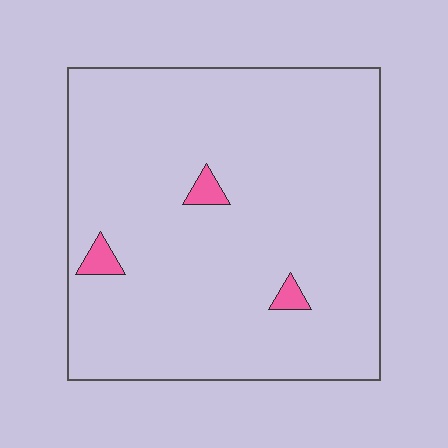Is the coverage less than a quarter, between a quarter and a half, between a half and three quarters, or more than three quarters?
Less than a quarter.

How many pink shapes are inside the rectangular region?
3.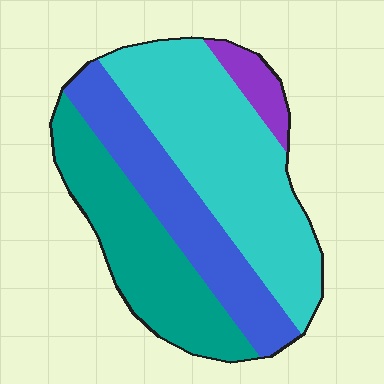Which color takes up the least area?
Purple, at roughly 5%.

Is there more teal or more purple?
Teal.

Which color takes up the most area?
Cyan, at roughly 40%.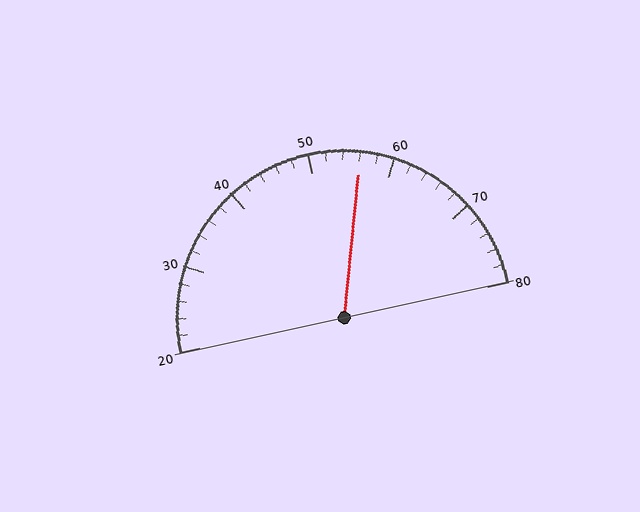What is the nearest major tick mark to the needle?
The nearest major tick mark is 60.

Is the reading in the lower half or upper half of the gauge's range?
The reading is in the upper half of the range (20 to 80).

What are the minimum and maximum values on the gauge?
The gauge ranges from 20 to 80.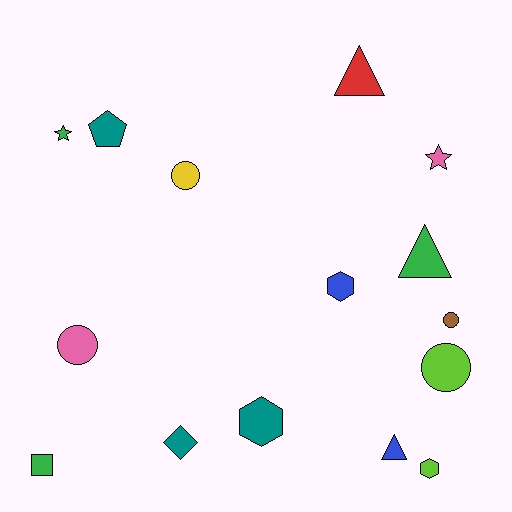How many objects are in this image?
There are 15 objects.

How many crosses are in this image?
There are no crosses.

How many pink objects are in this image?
There are 2 pink objects.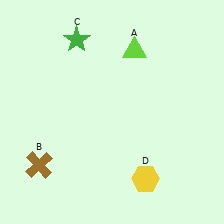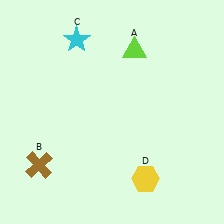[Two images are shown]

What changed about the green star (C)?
In Image 1, C is green. In Image 2, it changed to cyan.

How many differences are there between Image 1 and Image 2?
There is 1 difference between the two images.